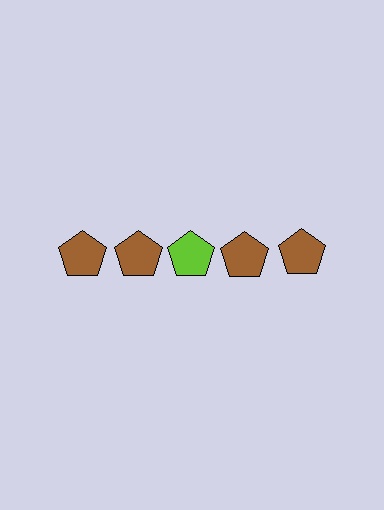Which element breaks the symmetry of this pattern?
The lime pentagon in the top row, center column breaks the symmetry. All other shapes are brown pentagons.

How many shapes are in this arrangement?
There are 5 shapes arranged in a grid pattern.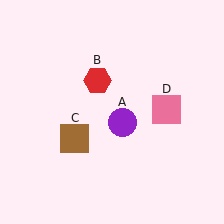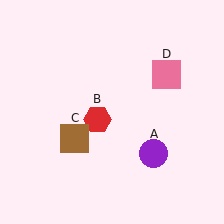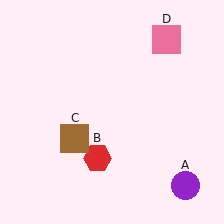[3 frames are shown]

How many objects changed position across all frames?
3 objects changed position: purple circle (object A), red hexagon (object B), pink square (object D).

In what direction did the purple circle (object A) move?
The purple circle (object A) moved down and to the right.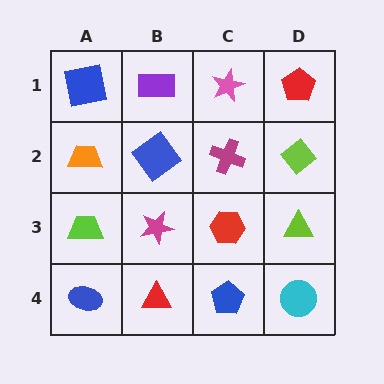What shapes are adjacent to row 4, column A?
A lime trapezoid (row 3, column A), a red triangle (row 4, column B).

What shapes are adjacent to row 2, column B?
A purple rectangle (row 1, column B), a magenta star (row 3, column B), an orange trapezoid (row 2, column A), a magenta cross (row 2, column C).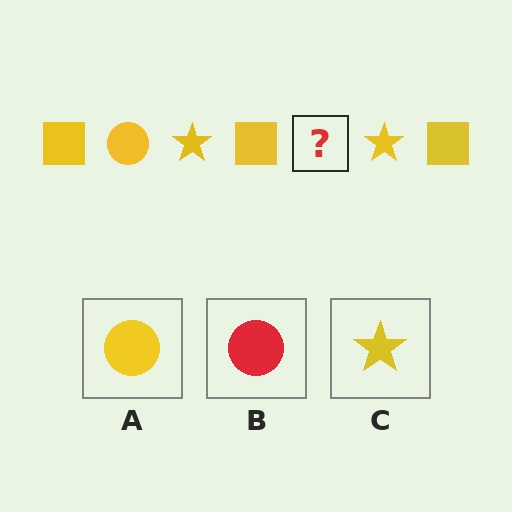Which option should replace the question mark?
Option A.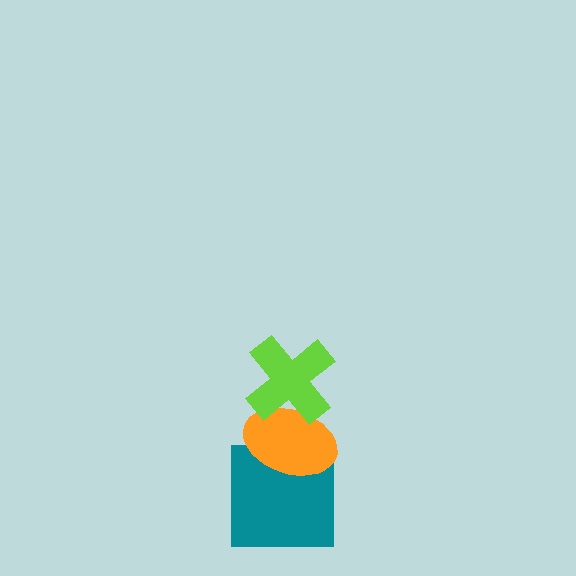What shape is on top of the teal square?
The orange ellipse is on top of the teal square.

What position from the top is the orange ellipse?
The orange ellipse is 2nd from the top.